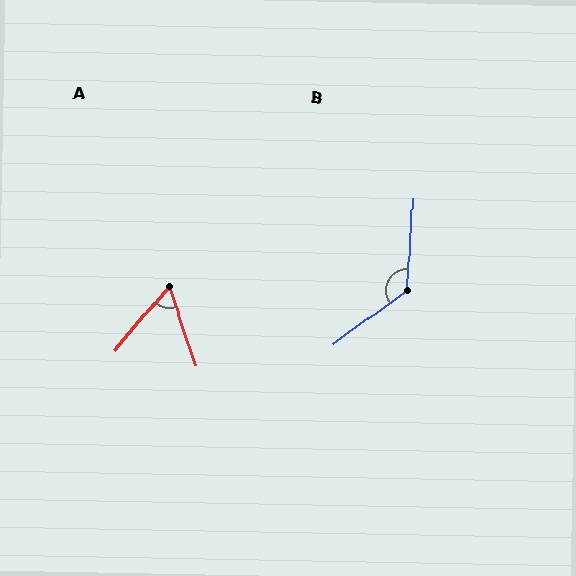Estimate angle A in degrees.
Approximately 58 degrees.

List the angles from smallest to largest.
A (58°), B (130°).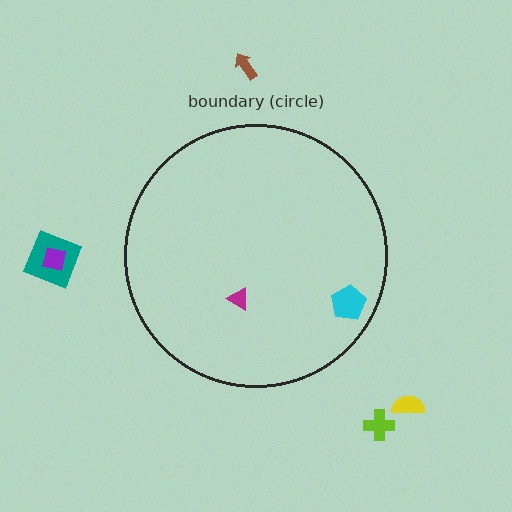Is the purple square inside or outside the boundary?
Outside.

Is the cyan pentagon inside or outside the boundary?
Inside.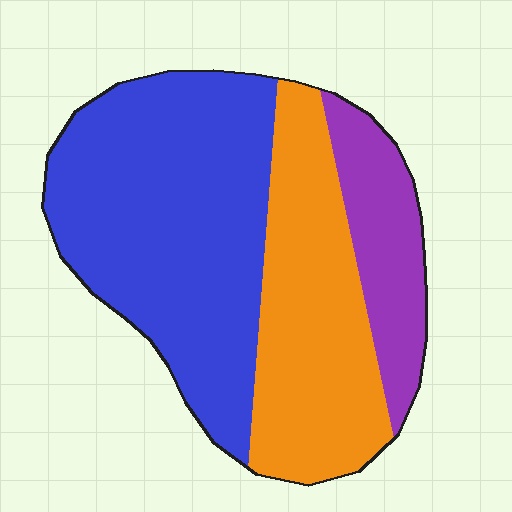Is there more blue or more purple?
Blue.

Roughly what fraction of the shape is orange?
Orange takes up about one third (1/3) of the shape.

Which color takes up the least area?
Purple, at roughly 15%.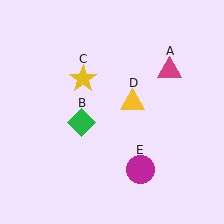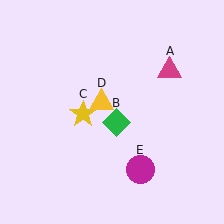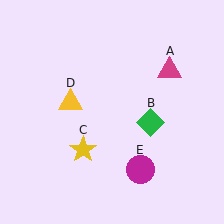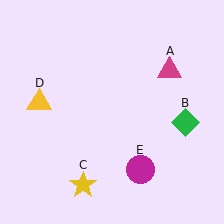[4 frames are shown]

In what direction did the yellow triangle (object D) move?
The yellow triangle (object D) moved left.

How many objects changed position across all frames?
3 objects changed position: green diamond (object B), yellow star (object C), yellow triangle (object D).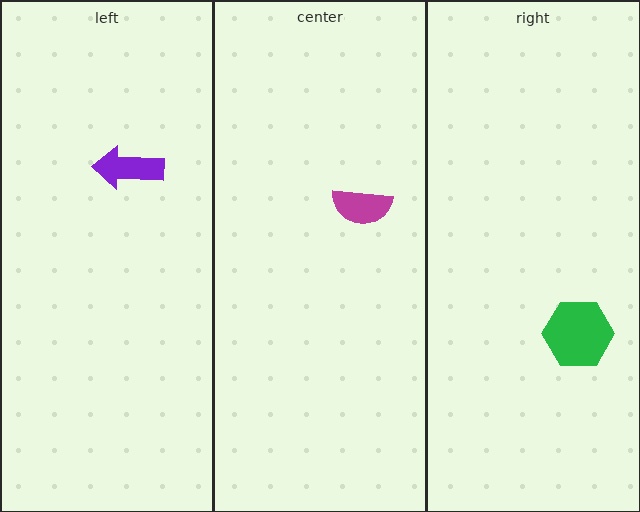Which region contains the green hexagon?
The right region.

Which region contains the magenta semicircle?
The center region.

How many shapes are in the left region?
1.